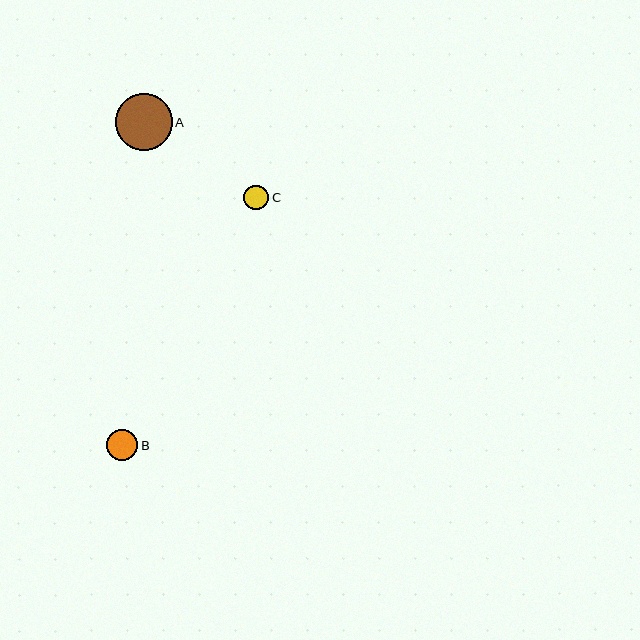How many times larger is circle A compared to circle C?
Circle A is approximately 2.3 times the size of circle C.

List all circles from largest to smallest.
From largest to smallest: A, B, C.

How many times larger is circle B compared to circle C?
Circle B is approximately 1.3 times the size of circle C.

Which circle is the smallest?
Circle C is the smallest with a size of approximately 25 pixels.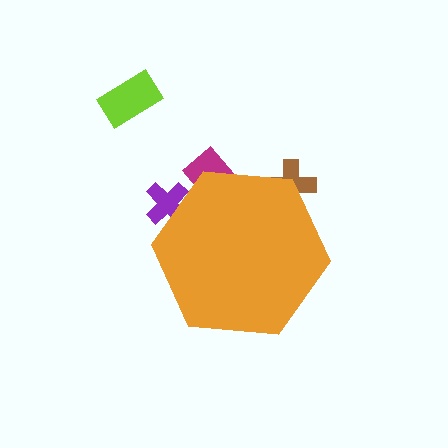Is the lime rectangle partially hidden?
No, the lime rectangle is fully visible.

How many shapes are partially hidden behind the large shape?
3 shapes are partially hidden.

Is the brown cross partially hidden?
Yes, the brown cross is partially hidden behind the orange hexagon.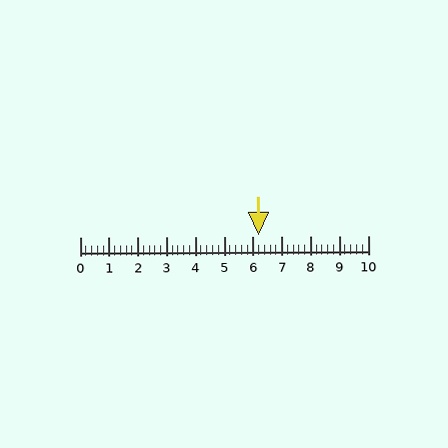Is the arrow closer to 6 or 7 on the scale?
The arrow is closer to 6.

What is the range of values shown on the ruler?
The ruler shows values from 0 to 10.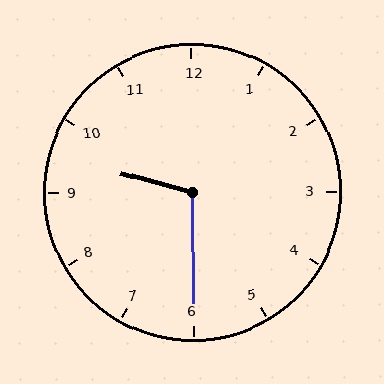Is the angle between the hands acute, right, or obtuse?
It is obtuse.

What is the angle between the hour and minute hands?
Approximately 105 degrees.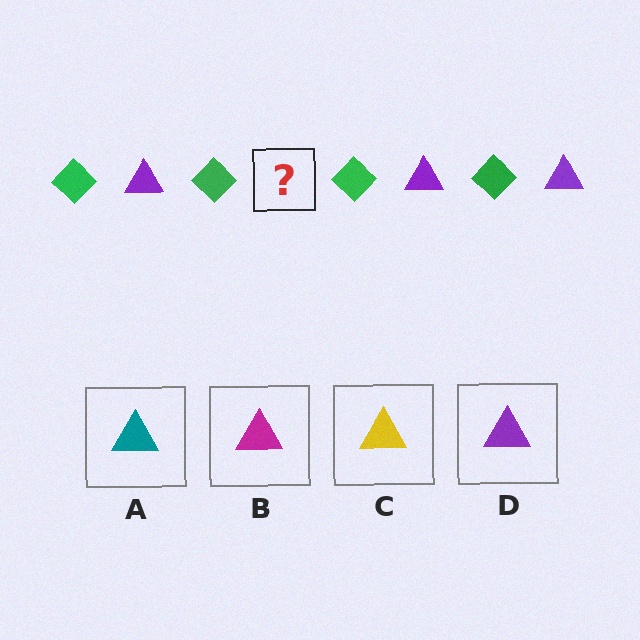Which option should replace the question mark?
Option D.